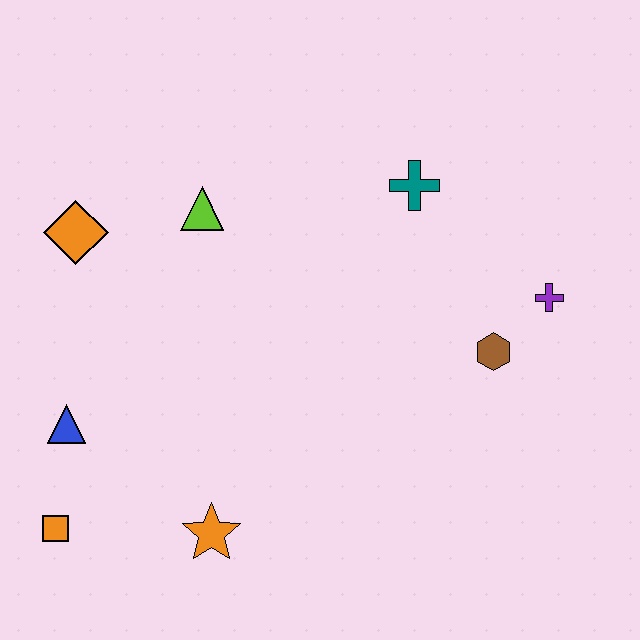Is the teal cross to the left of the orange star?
No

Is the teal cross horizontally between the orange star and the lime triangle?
No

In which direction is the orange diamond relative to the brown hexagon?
The orange diamond is to the left of the brown hexagon.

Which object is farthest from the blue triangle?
The purple cross is farthest from the blue triangle.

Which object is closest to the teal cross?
The purple cross is closest to the teal cross.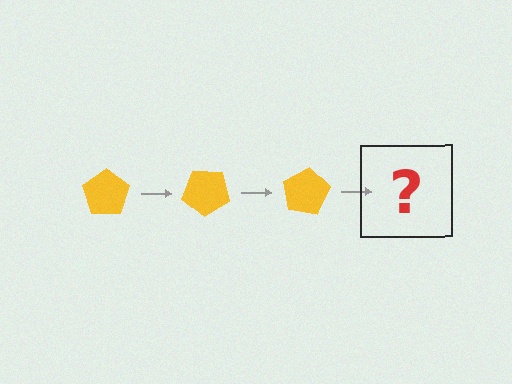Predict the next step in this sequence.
The next step is a yellow pentagon rotated 120 degrees.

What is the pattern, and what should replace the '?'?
The pattern is that the pentagon rotates 40 degrees each step. The '?' should be a yellow pentagon rotated 120 degrees.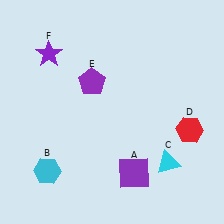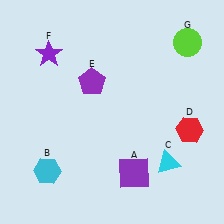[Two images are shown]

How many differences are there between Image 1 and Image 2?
There is 1 difference between the two images.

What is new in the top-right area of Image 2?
A lime circle (G) was added in the top-right area of Image 2.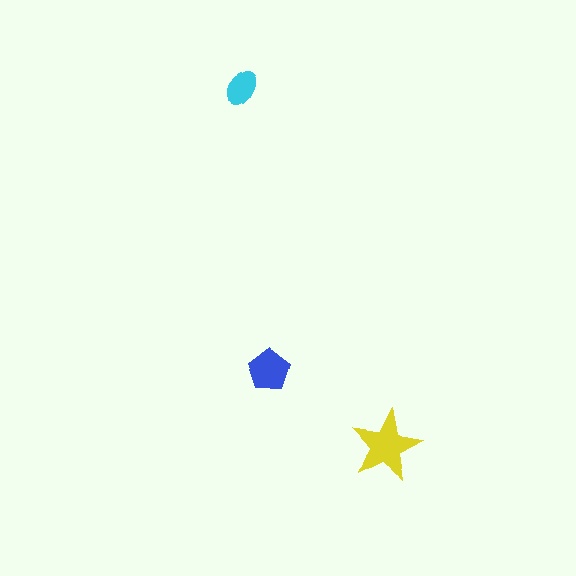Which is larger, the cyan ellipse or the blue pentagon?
The blue pentagon.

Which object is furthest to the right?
The yellow star is rightmost.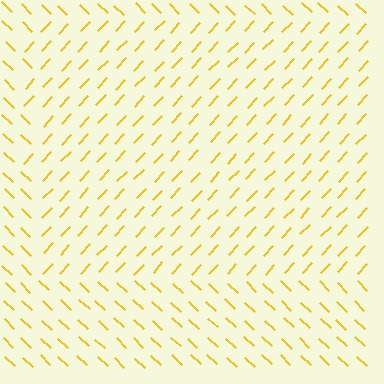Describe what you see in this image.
The image is filled with small yellow line segments. A rectangle region in the image has lines oriented differently from the surrounding lines, creating a visible texture boundary.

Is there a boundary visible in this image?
Yes, there is a texture boundary formed by a change in line orientation.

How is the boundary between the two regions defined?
The boundary is defined purely by a change in line orientation (approximately 90 degrees difference). All lines are the same color and thickness.